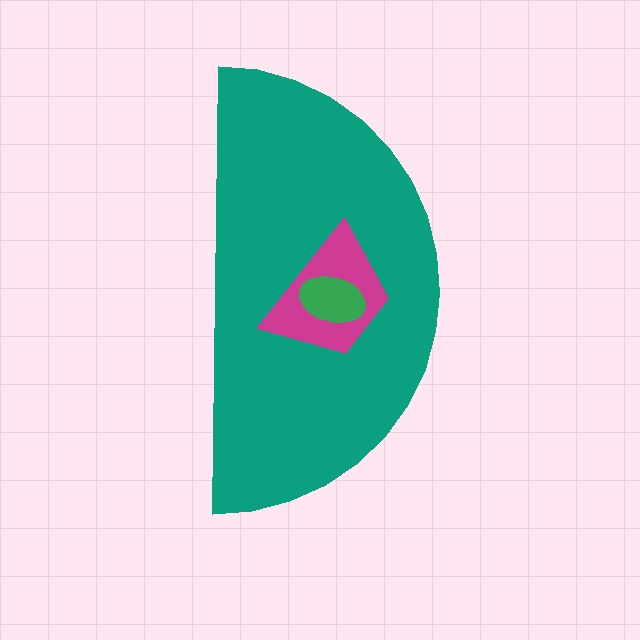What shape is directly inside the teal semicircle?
The magenta trapezoid.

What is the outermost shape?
The teal semicircle.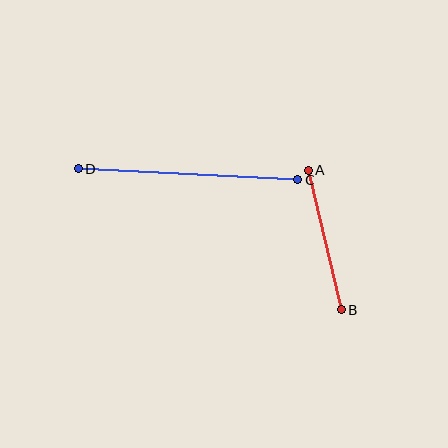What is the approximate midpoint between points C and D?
The midpoint is at approximately (188, 174) pixels.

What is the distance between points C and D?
The distance is approximately 220 pixels.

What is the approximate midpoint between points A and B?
The midpoint is at approximately (325, 240) pixels.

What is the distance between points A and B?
The distance is approximately 144 pixels.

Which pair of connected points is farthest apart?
Points C and D are farthest apart.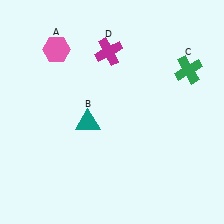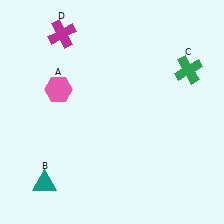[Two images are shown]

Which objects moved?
The objects that moved are: the pink hexagon (A), the teal triangle (B), the magenta cross (D).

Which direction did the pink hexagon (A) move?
The pink hexagon (A) moved down.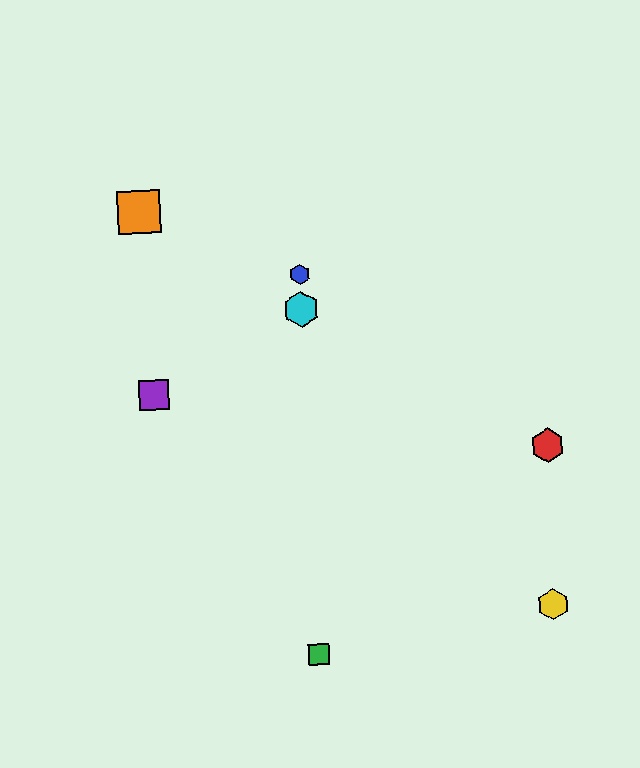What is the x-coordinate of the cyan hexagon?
The cyan hexagon is at x≈301.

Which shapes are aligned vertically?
The blue hexagon, the green square, the cyan hexagon are aligned vertically.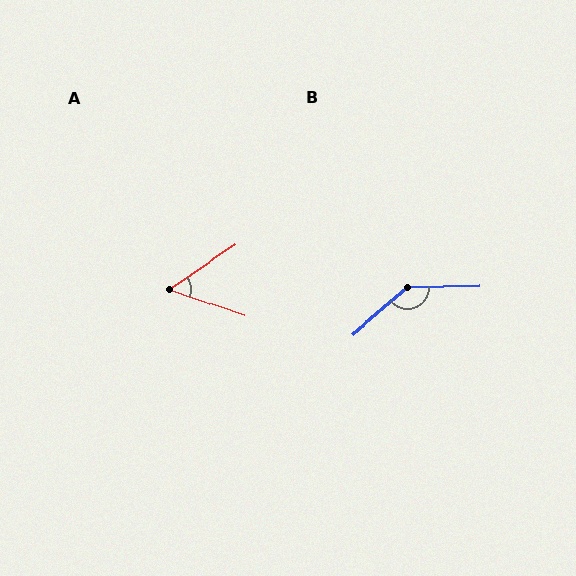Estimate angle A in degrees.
Approximately 53 degrees.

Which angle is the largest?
B, at approximately 141 degrees.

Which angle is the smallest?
A, at approximately 53 degrees.